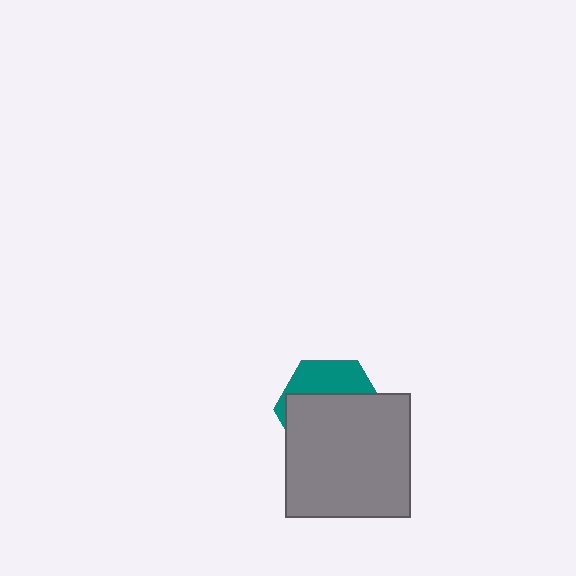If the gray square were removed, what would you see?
You would see the complete teal hexagon.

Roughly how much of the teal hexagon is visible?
A small part of it is visible (roughly 34%).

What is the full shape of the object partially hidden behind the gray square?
The partially hidden object is a teal hexagon.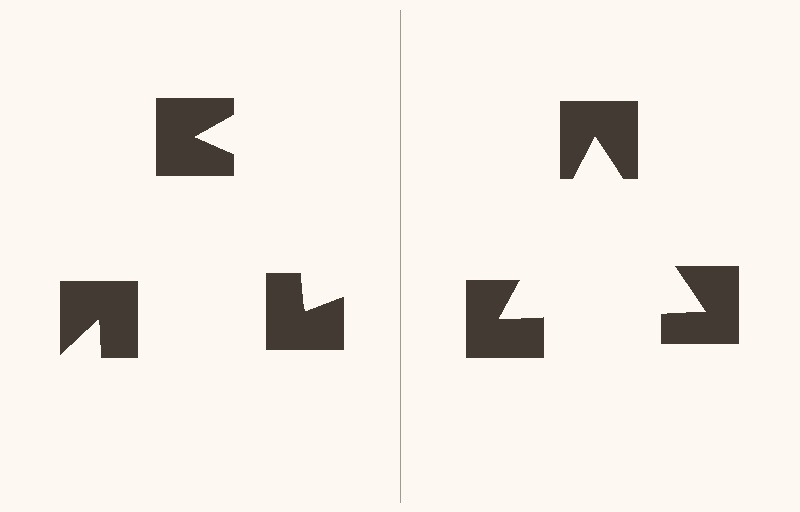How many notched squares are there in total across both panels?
6 — 3 on each side.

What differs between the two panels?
The notched squares are positioned identically on both sides; only the wedge orientations differ. On the right they align to a triangle; on the left they are misaligned.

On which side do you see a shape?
An illusory triangle appears on the right side. On the left side the wedge cuts are rotated, so no coherent shape forms.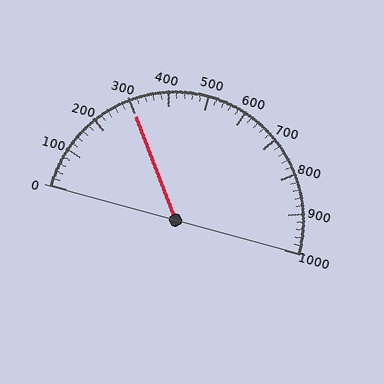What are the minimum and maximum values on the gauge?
The gauge ranges from 0 to 1000.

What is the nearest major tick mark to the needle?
The nearest major tick mark is 300.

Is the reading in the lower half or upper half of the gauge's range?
The reading is in the lower half of the range (0 to 1000).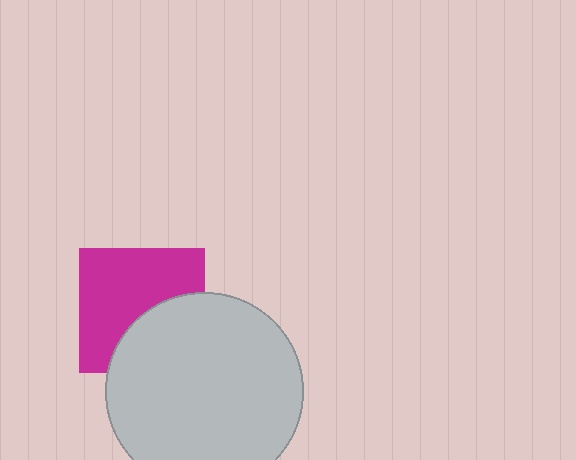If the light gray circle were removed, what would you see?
You would see the complete magenta square.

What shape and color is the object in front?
The object in front is a light gray circle.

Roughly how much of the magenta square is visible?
About half of it is visible (roughly 62%).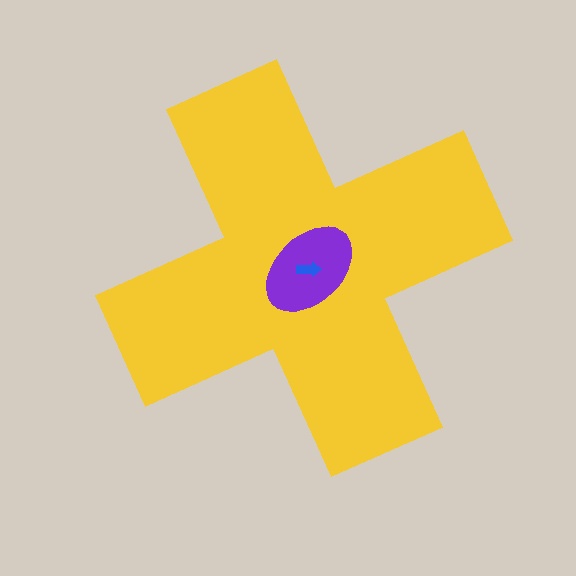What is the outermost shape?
The yellow cross.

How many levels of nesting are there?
3.